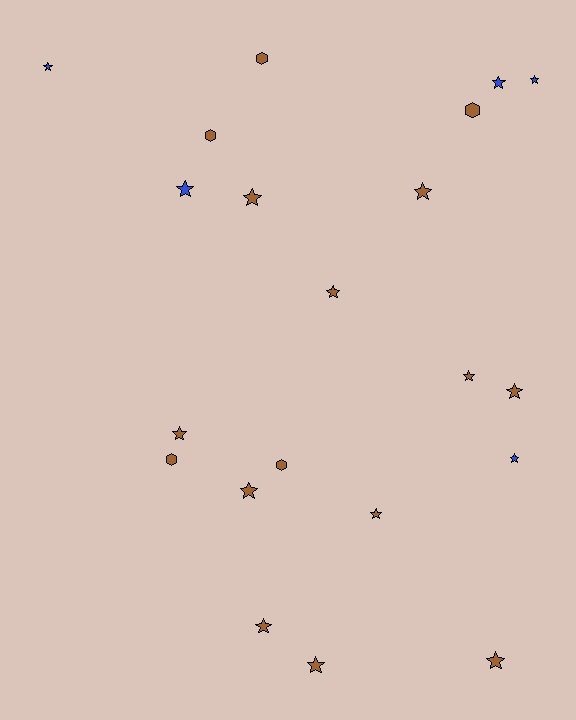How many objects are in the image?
There are 21 objects.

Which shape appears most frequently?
Star, with 16 objects.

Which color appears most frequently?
Brown, with 16 objects.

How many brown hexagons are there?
There are 5 brown hexagons.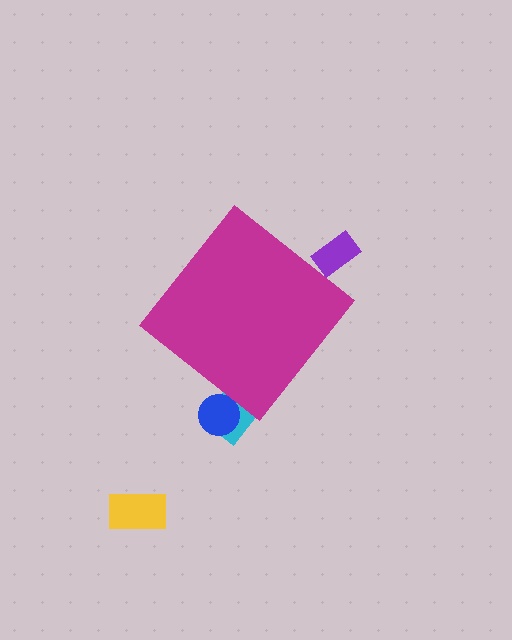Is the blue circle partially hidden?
Yes, the blue circle is partially hidden behind the magenta diamond.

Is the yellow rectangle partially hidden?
No, the yellow rectangle is fully visible.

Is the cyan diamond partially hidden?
Yes, the cyan diamond is partially hidden behind the magenta diamond.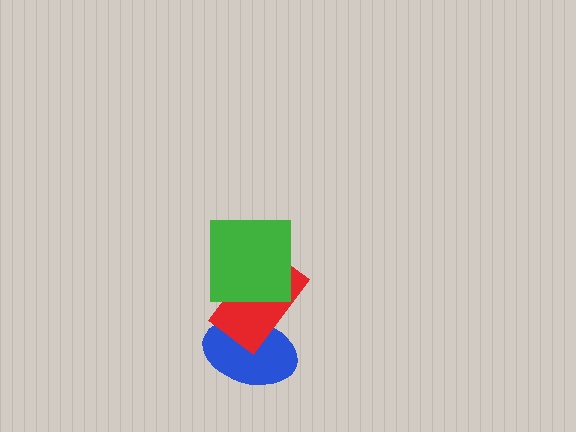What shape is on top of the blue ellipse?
The red rectangle is on top of the blue ellipse.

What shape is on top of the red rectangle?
The green square is on top of the red rectangle.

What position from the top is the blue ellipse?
The blue ellipse is 3rd from the top.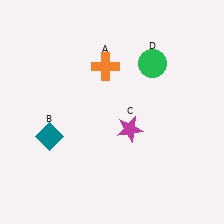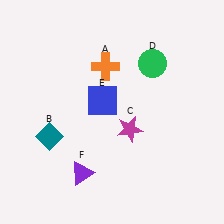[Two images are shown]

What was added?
A blue square (E), a purple triangle (F) were added in Image 2.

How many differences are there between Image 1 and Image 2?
There are 2 differences between the two images.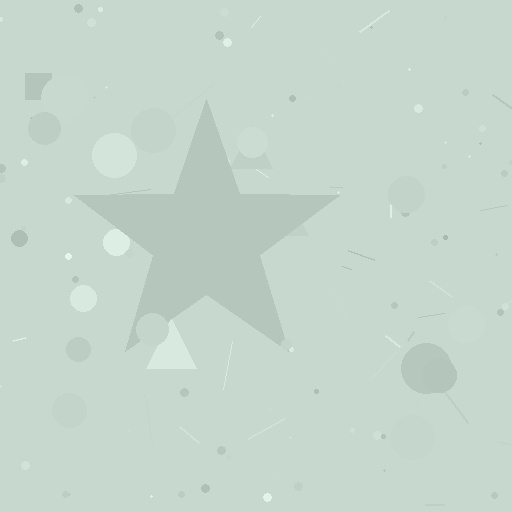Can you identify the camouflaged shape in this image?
The camouflaged shape is a star.